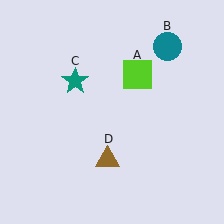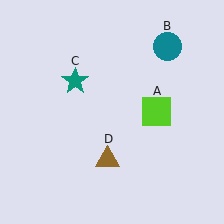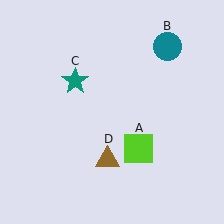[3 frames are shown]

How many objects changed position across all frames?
1 object changed position: lime square (object A).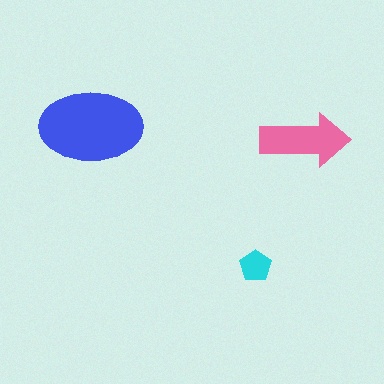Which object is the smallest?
The cyan pentagon.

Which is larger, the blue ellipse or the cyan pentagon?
The blue ellipse.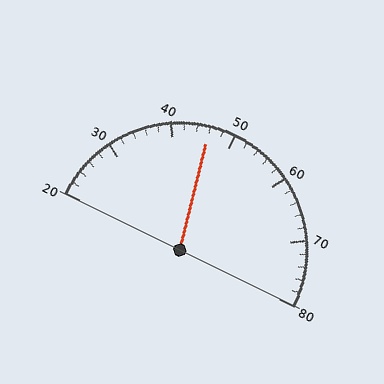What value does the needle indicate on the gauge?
The needle indicates approximately 46.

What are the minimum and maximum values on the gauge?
The gauge ranges from 20 to 80.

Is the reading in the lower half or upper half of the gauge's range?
The reading is in the lower half of the range (20 to 80).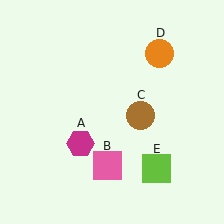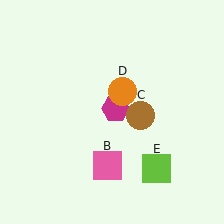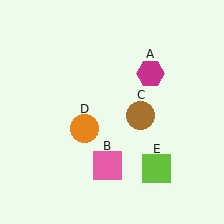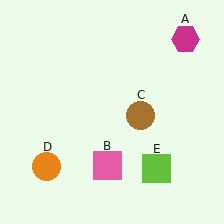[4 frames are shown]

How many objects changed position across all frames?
2 objects changed position: magenta hexagon (object A), orange circle (object D).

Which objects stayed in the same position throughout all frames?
Pink square (object B) and brown circle (object C) and lime square (object E) remained stationary.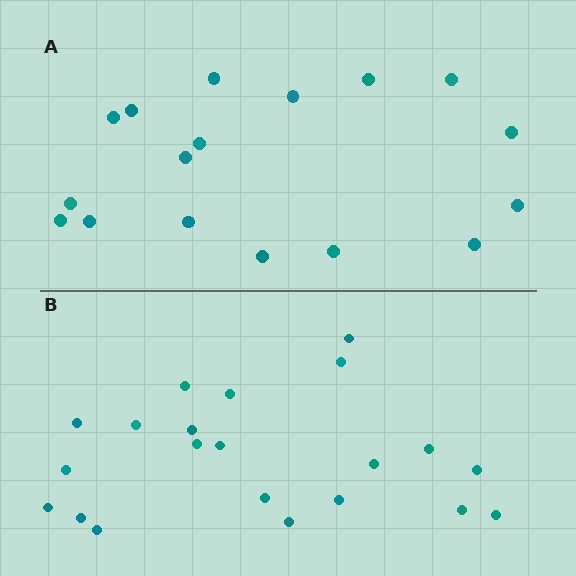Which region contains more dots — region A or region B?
Region B (the bottom region) has more dots.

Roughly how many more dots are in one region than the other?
Region B has about 4 more dots than region A.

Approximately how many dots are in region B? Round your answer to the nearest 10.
About 20 dots. (The exact count is 21, which rounds to 20.)